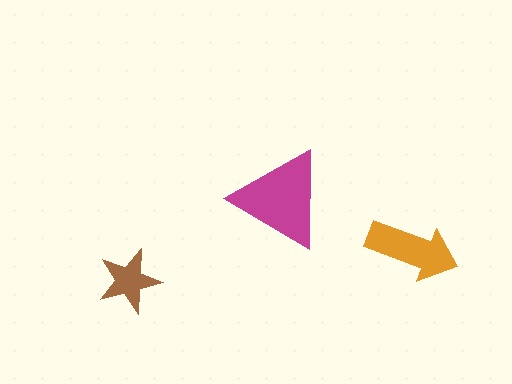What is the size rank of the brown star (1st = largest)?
3rd.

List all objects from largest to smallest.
The magenta triangle, the orange arrow, the brown star.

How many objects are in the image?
There are 3 objects in the image.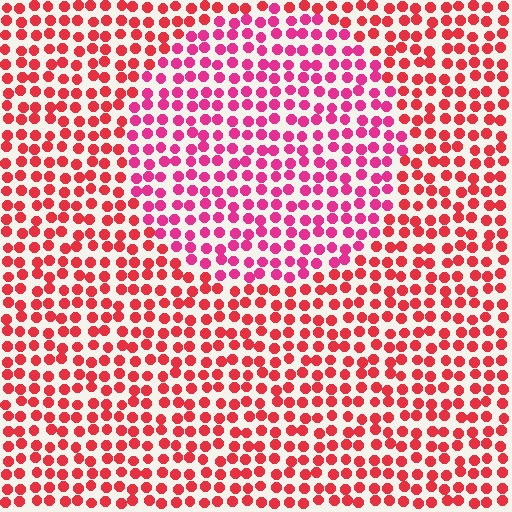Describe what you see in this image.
The image is filled with small red elements in a uniform arrangement. A circle-shaped region is visible where the elements are tinted to a slightly different hue, forming a subtle color boundary.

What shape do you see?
I see a circle.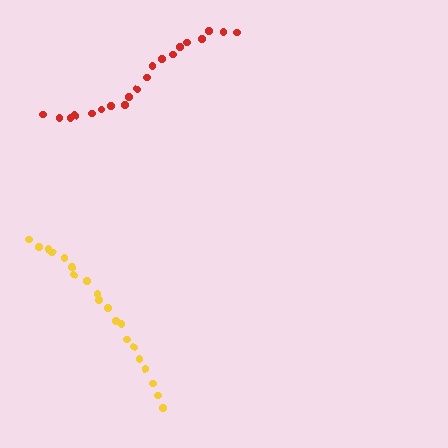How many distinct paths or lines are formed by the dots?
There are 2 distinct paths.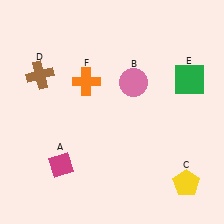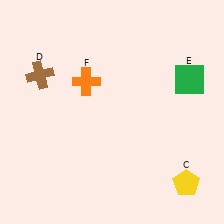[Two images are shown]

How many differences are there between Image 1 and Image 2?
There are 2 differences between the two images.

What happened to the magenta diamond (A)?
The magenta diamond (A) was removed in Image 2. It was in the bottom-left area of Image 1.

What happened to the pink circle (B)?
The pink circle (B) was removed in Image 2. It was in the top-right area of Image 1.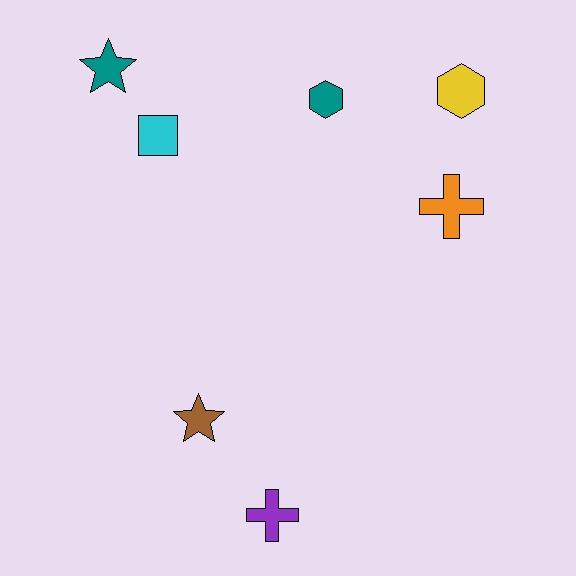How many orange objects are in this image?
There is 1 orange object.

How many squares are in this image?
There is 1 square.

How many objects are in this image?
There are 7 objects.